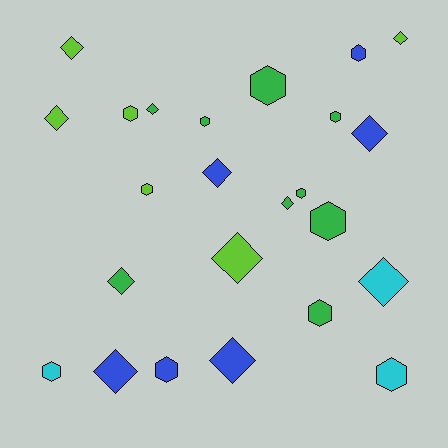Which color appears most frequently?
Green, with 9 objects.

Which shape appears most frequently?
Diamond, with 12 objects.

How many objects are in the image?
There are 24 objects.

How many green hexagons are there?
There are 6 green hexagons.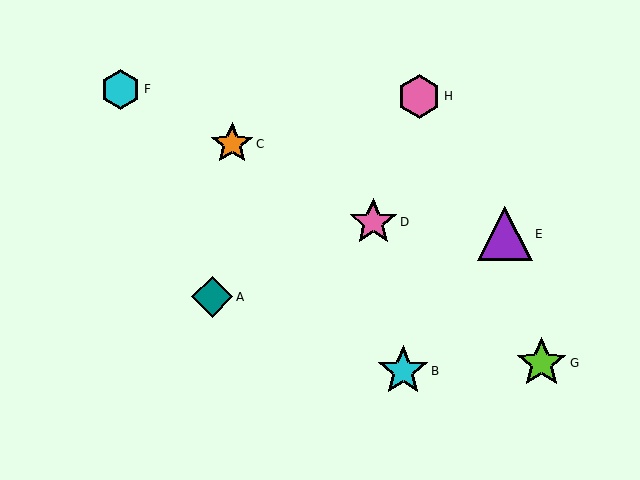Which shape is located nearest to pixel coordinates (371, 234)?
The pink star (labeled D) at (373, 222) is nearest to that location.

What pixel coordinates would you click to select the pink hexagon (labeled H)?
Click at (419, 96) to select the pink hexagon H.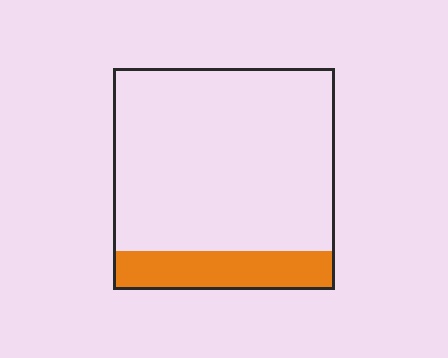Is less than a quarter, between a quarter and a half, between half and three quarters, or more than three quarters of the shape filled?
Less than a quarter.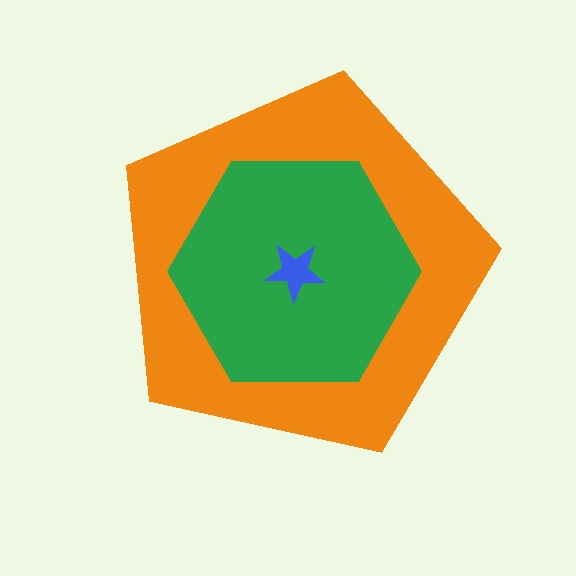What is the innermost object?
The blue star.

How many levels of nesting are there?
3.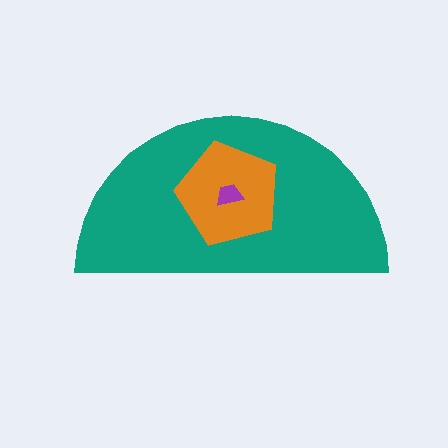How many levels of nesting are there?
3.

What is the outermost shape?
The teal semicircle.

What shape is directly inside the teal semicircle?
The orange pentagon.